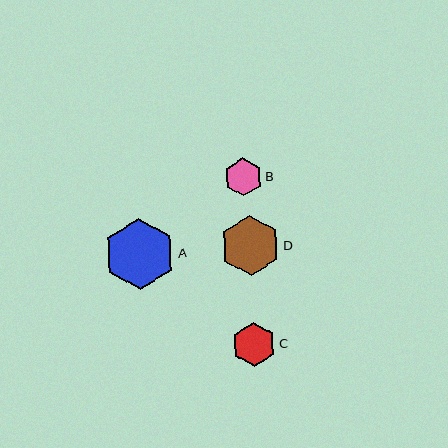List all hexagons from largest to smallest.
From largest to smallest: A, D, C, B.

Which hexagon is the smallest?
Hexagon B is the smallest with a size of approximately 38 pixels.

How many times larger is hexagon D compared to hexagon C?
Hexagon D is approximately 1.4 times the size of hexagon C.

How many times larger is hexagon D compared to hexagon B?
Hexagon D is approximately 1.6 times the size of hexagon B.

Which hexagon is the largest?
Hexagon A is the largest with a size of approximately 71 pixels.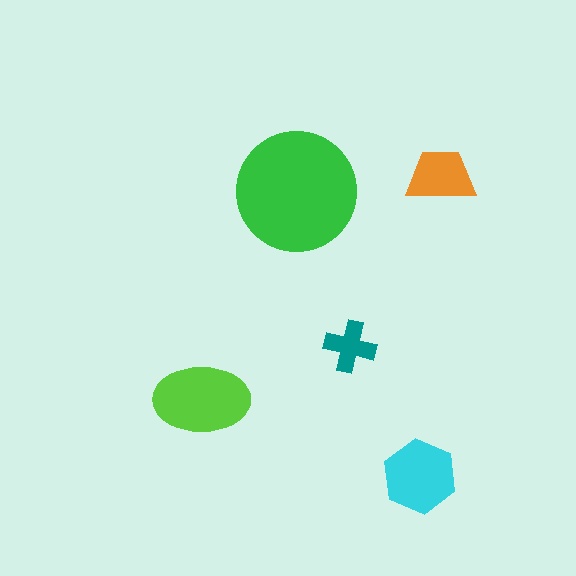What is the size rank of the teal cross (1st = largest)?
5th.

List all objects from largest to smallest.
The green circle, the lime ellipse, the cyan hexagon, the orange trapezoid, the teal cross.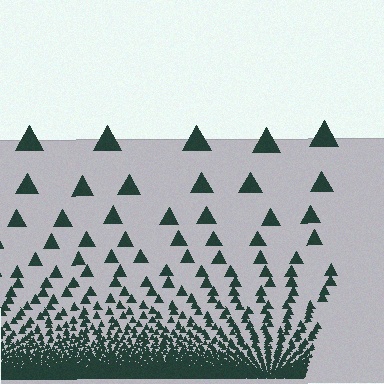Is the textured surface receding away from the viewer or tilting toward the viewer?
The surface appears to tilt toward the viewer. Texture elements get larger and sparser toward the top.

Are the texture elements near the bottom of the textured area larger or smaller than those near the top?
Smaller. The gradient is inverted — elements near the bottom are smaller and denser.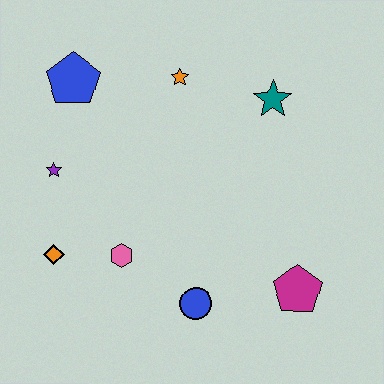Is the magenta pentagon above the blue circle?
Yes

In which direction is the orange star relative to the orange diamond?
The orange star is above the orange diamond.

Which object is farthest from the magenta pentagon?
The blue pentagon is farthest from the magenta pentagon.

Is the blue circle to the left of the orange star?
No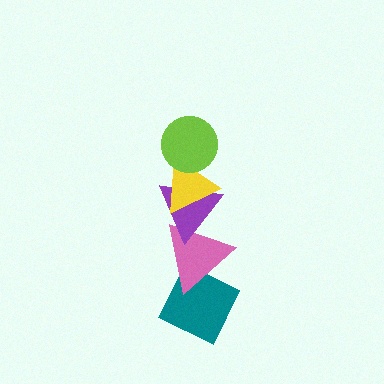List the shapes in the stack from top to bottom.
From top to bottom: the lime circle, the yellow triangle, the purple triangle, the pink triangle, the teal diamond.